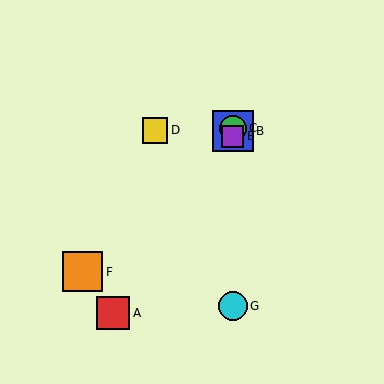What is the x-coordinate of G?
Object G is at x≈233.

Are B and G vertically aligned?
Yes, both are at x≈233.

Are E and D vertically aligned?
No, E is at x≈233 and D is at x≈155.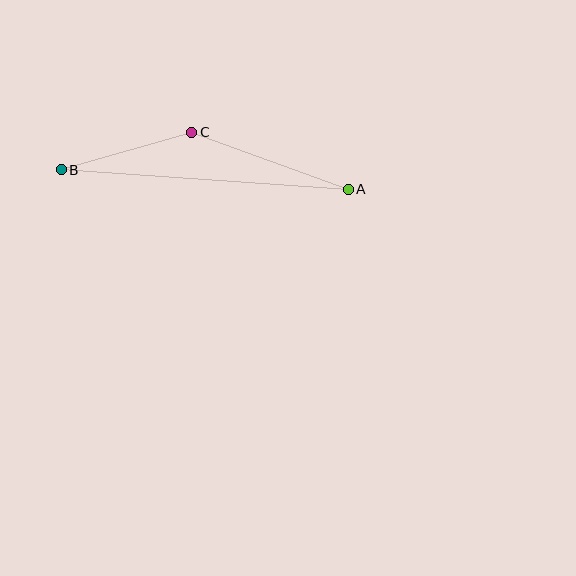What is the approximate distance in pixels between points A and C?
The distance between A and C is approximately 166 pixels.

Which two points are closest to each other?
Points B and C are closest to each other.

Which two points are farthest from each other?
Points A and B are farthest from each other.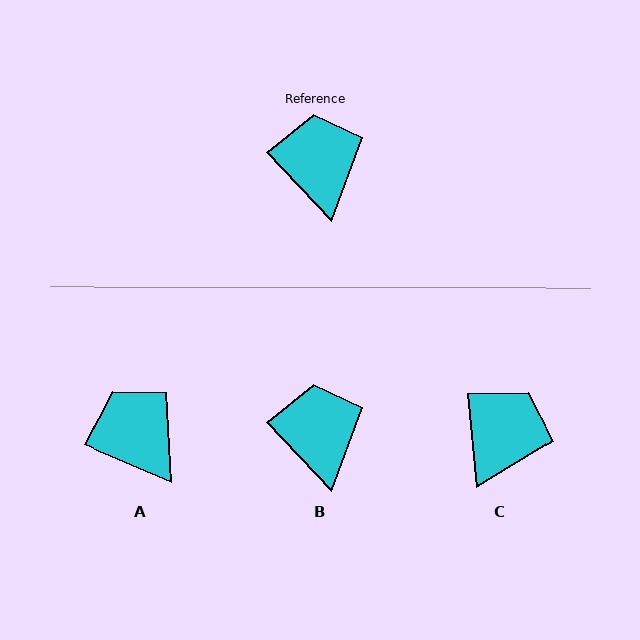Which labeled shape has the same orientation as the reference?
B.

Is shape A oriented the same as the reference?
No, it is off by about 23 degrees.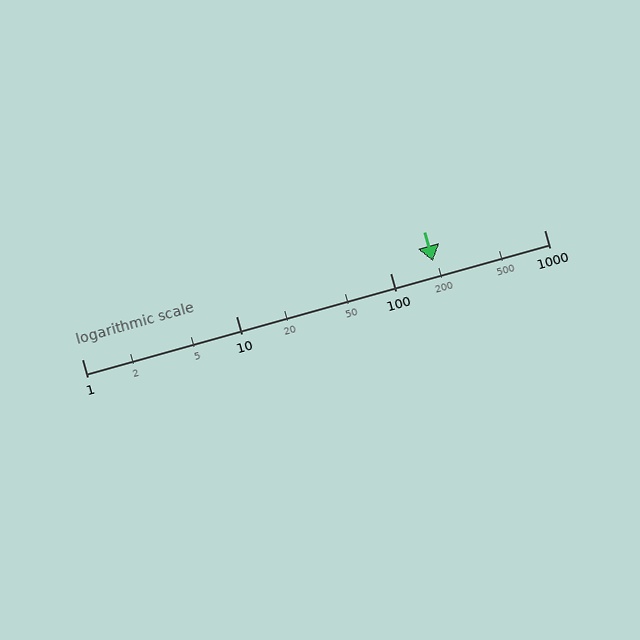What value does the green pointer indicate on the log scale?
The pointer indicates approximately 190.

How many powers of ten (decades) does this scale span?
The scale spans 3 decades, from 1 to 1000.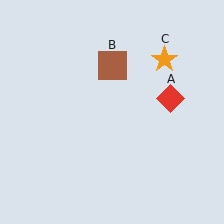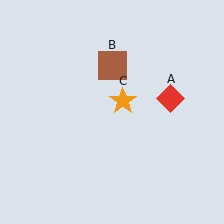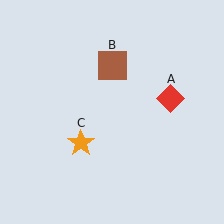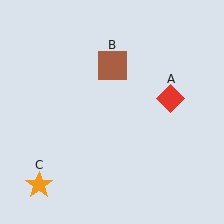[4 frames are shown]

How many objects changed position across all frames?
1 object changed position: orange star (object C).